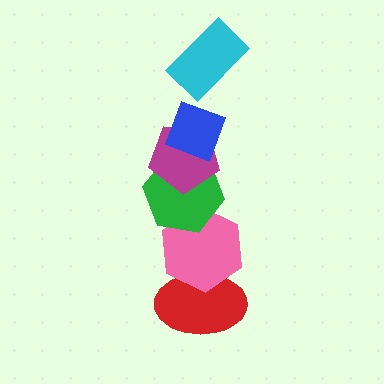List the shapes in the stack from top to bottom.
From top to bottom: the cyan rectangle, the blue diamond, the magenta pentagon, the green hexagon, the pink hexagon, the red ellipse.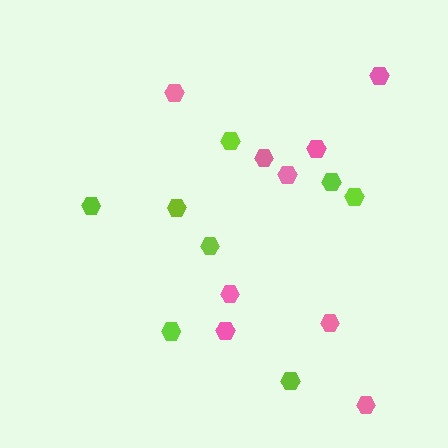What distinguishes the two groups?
There are 2 groups: one group of lime hexagons (8) and one group of pink hexagons (9).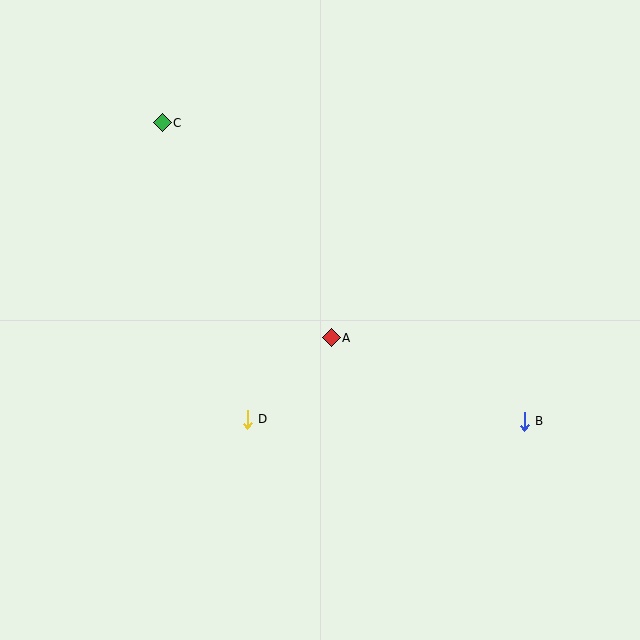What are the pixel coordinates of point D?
Point D is at (247, 419).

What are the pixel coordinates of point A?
Point A is at (331, 338).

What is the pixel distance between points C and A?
The distance between C and A is 273 pixels.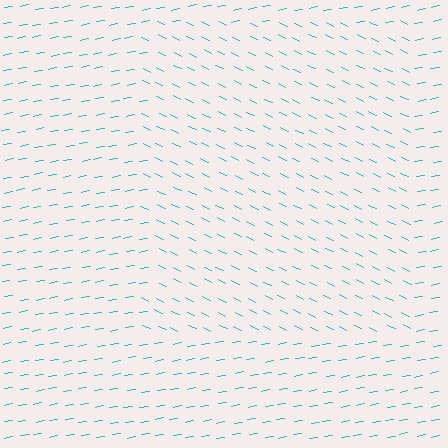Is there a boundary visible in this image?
Yes, there is a texture boundary formed by a change in line orientation.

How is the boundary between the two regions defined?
The boundary is defined purely by a change in line orientation (approximately 36 degrees difference). All lines are the same color and thickness.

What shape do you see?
I see a rectangle.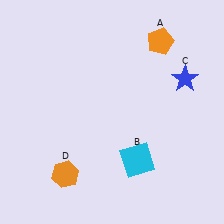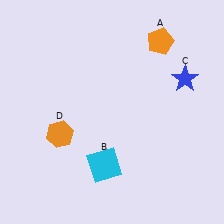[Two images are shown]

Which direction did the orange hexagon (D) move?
The orange hexagon (D) moved up.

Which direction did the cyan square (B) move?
The cyan square (B) moved left.